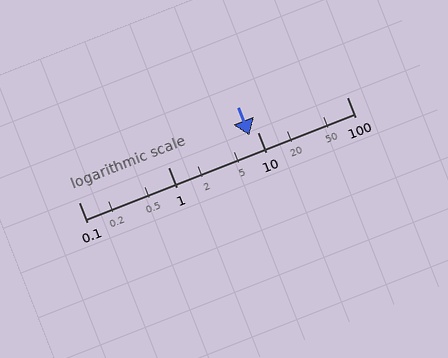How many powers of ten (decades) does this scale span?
The scale spans 3 decades, from 0.1 to 100.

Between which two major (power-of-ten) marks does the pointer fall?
The pointer is between 1 and 10.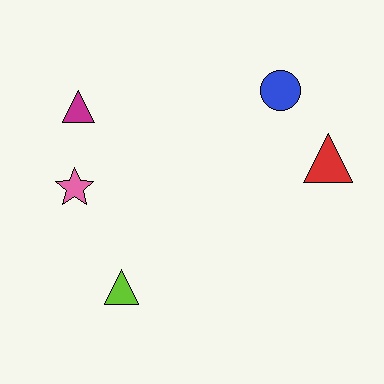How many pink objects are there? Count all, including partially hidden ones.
There is 1 pink object.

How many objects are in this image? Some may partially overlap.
There are 5 objects.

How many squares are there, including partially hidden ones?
There are no squares.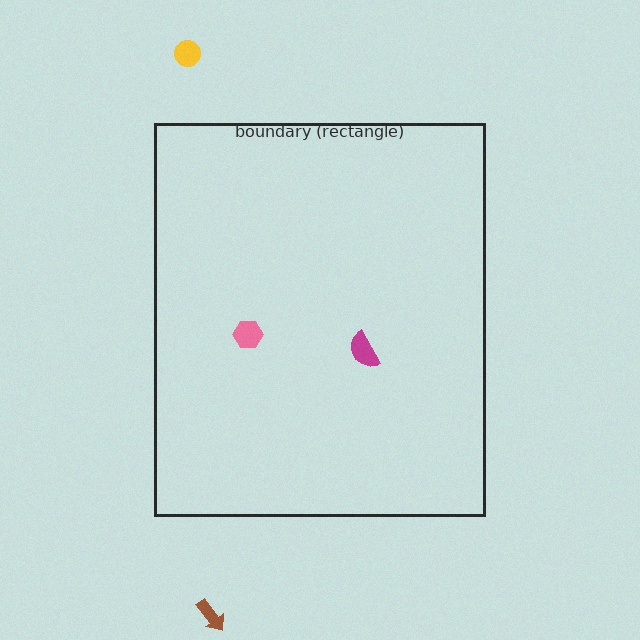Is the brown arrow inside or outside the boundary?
Outside.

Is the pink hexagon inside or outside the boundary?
Inside.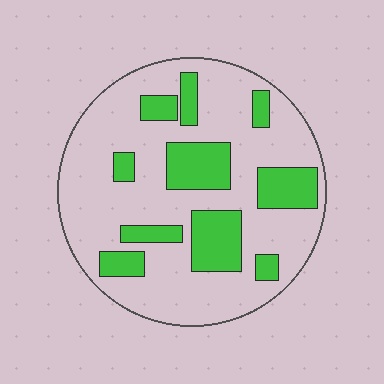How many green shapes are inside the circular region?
10.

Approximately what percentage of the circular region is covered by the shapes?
Approximately 25%.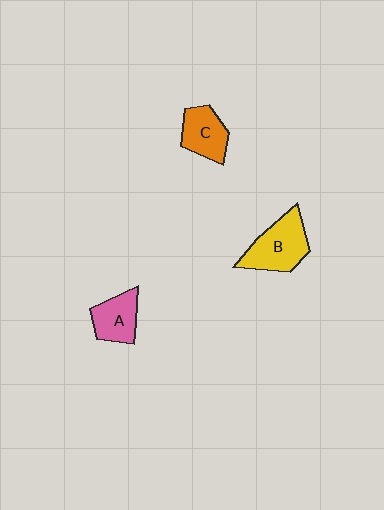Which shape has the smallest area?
Shape A (pink).